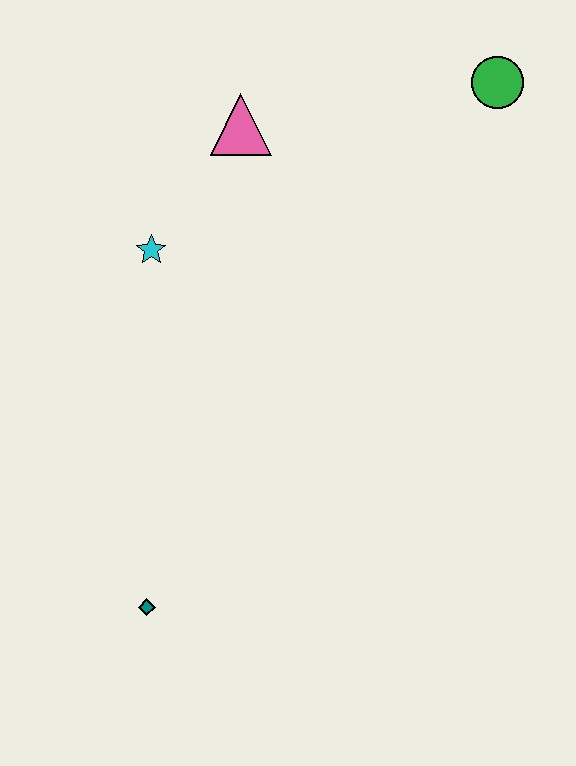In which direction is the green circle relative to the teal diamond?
The green circle is above the teal diamond.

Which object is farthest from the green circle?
The teal diamond is farthest from the green circle.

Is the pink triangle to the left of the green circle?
Yes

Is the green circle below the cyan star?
No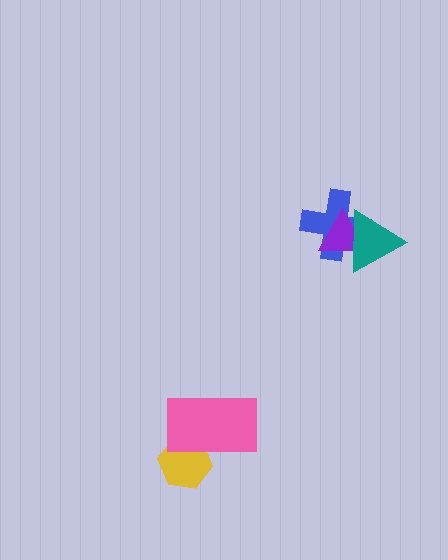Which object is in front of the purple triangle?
The teal triangle is in front of the purple triangle.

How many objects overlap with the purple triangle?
2 objects overlap with the purple triangle.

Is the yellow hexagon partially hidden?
Yes, it is partially covered by another shape.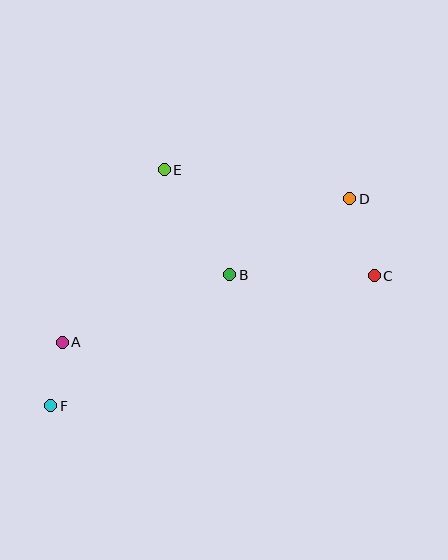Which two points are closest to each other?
Points A and F are closest to each other.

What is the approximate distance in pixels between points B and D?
The distance between B and D is approximately 142 pixels.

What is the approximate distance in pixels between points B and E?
The distance between B and E is approximately 123 pixels.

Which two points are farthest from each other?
Points D and F are farthest from each other.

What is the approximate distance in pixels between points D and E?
The distance between D and E is approximately 188 pixels.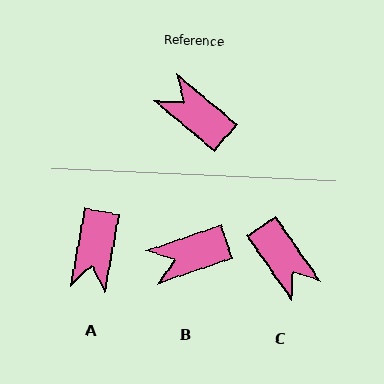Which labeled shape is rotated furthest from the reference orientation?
C, about 165 degrees away.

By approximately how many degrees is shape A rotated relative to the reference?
Approximately 119 degrees counter-clockwise.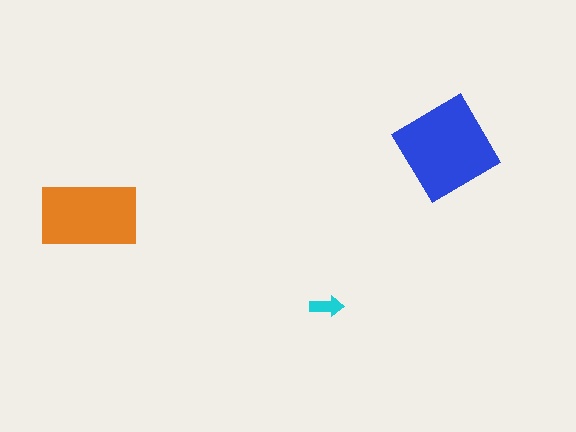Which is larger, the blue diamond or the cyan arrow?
The blue diamond.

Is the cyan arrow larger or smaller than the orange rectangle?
Smaller.